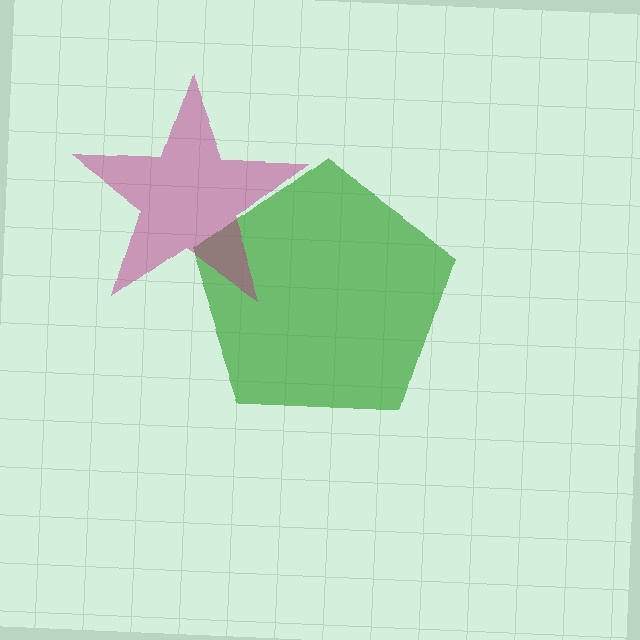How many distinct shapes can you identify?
There are 2 distinct shapes: a green pentagon, a magenta star.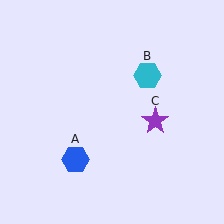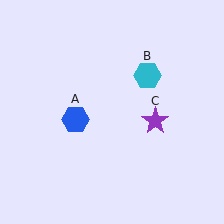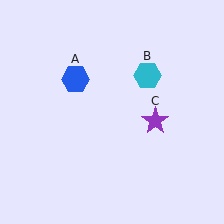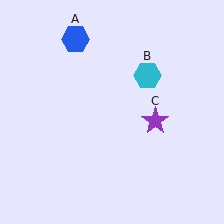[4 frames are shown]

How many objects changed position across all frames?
1 object changed position: blue hexagon (object A).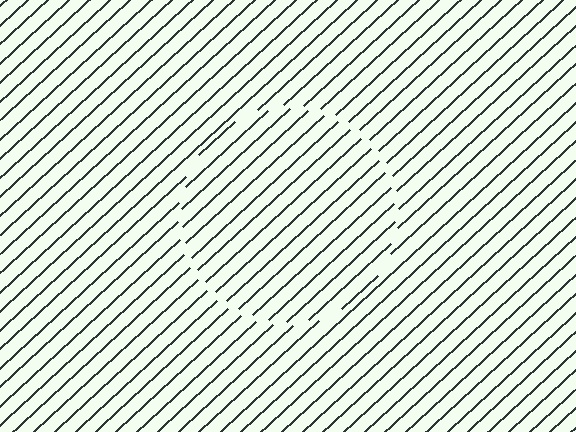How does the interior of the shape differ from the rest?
The interior of the shape contains the same grating, shifted by half a period — the contour is defined by the phase discontinuity where line-ends from the inner and outer gratings abut.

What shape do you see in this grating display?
An illusory circle. The interior of the shape contains the same grating, shifted by half a period — the contour is defined by the phase discontinuity where line-ends from the inner and outer gratings abut.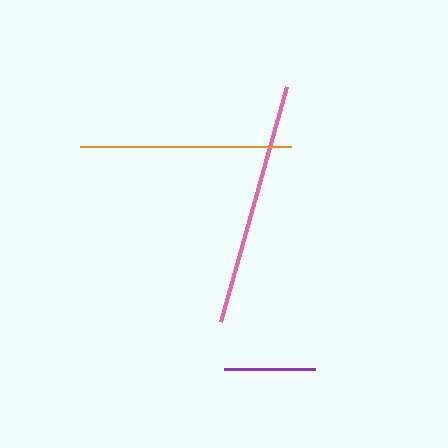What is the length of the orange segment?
The orange segment is approximately 211 pixels long.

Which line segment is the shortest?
The purple line is the shortest at approximately 91 pixels.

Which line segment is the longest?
The pink line is the longest at approximately 245 pixels.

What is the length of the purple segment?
The purple segment is approximately 91 pixels long.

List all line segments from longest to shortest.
From longest to shortest: pink, orange, purple.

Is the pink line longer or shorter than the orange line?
The pink line is longer than the orange line.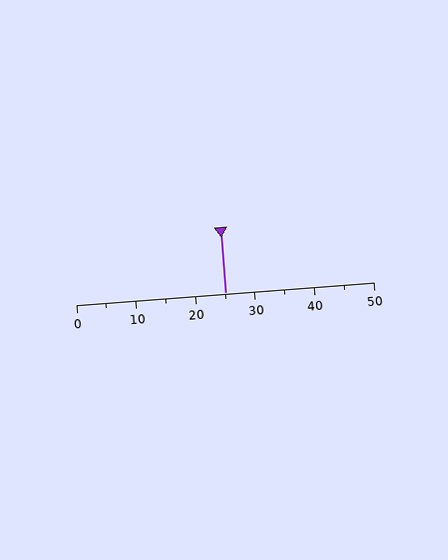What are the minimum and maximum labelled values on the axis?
The axis runs from 0 to 50.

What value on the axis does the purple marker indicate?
The marker indicates approximately 25.